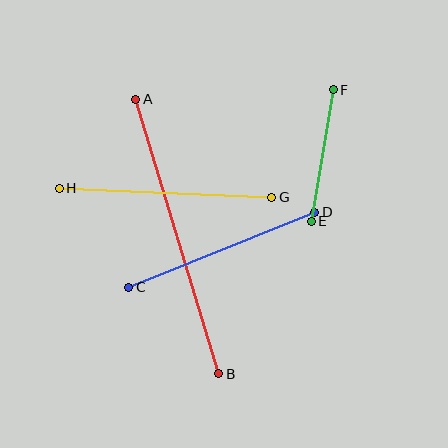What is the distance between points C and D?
The distance is approximately 201 pixels.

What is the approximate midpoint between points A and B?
The midpoint is at approximately (177, 236) pixels.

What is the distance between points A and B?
The distance is approximately 287 pixels.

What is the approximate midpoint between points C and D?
The midpoint is at approximately (222, 250) pixels.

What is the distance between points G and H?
The distance is approximately 213 pixels.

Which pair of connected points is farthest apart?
Points A and B are farthest apart.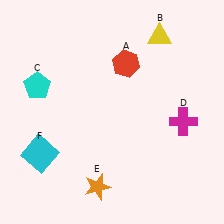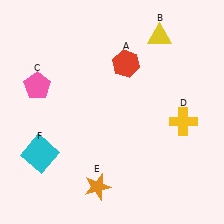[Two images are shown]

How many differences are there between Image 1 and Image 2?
There are 2 differences between the two images.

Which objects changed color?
C changed from cyan to pink. D changed from magenta to yellow.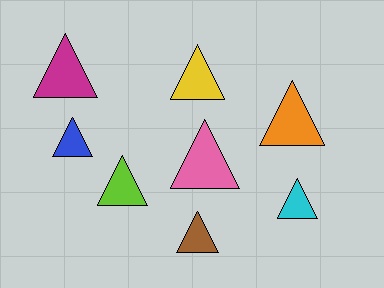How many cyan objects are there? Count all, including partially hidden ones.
There is 1 cyan object.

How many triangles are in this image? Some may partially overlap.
There are 8 triangles.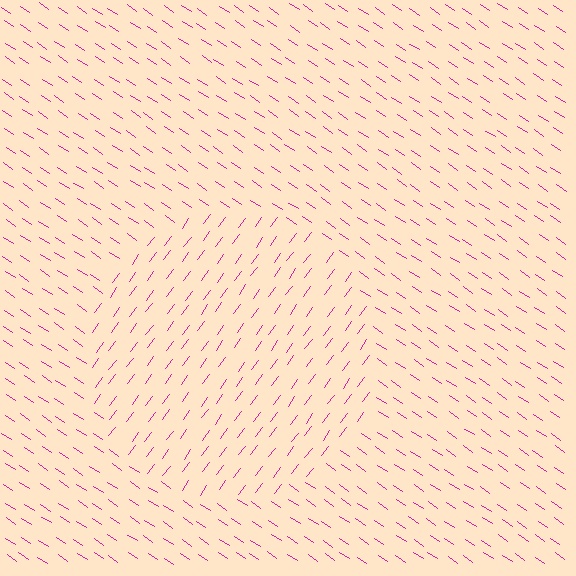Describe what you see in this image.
The image is filled with small magenta line segments. A circle region in the image has lines oriented differently from the surrounding lines, creating a visible texture boundary.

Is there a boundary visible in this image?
Yes, there is a texture boundary formed by a change in line orientation.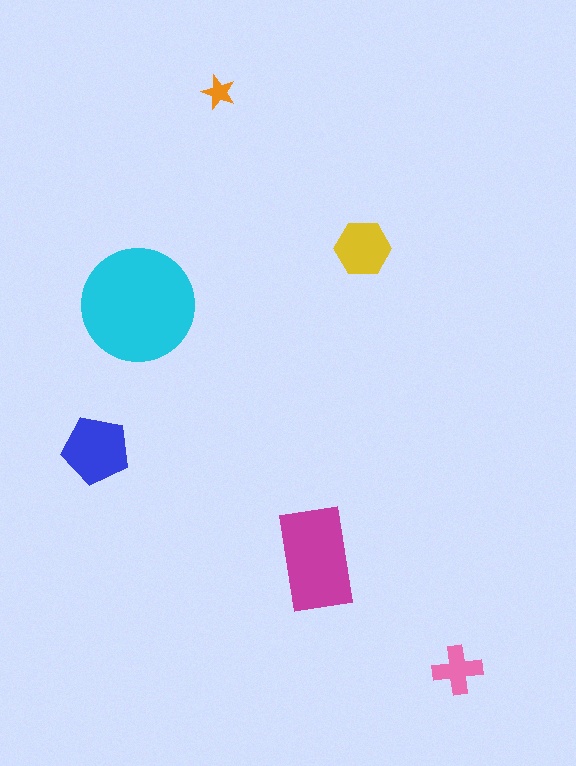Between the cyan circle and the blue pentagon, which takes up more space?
The cyan circle.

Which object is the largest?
The cyan circle.